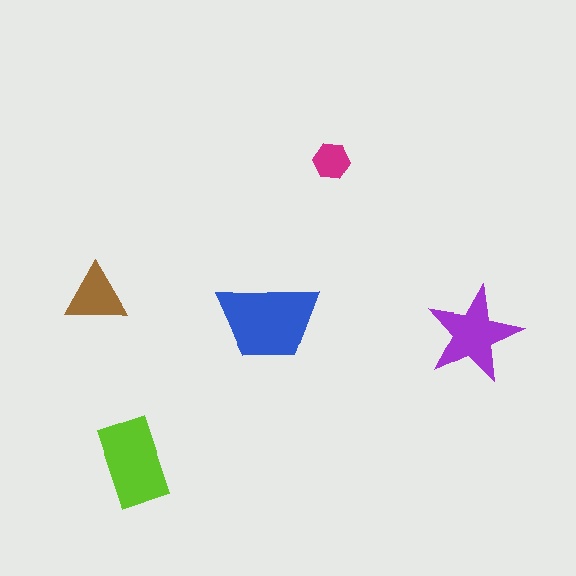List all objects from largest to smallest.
The blue trapezoid, the lime rectangle, the purple star, the brown triangle, the magenta hexagon.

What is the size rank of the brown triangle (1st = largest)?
4th.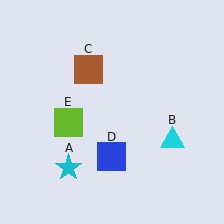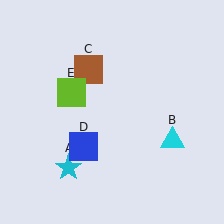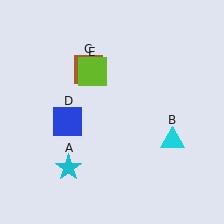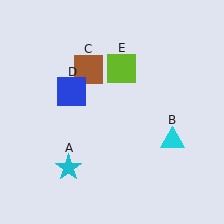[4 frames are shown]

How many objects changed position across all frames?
2 objects changed position: blue square (object D), lime square (object E).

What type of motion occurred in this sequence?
The blue square (object D), lime square (object E) rotated clockwise around the center of the scene.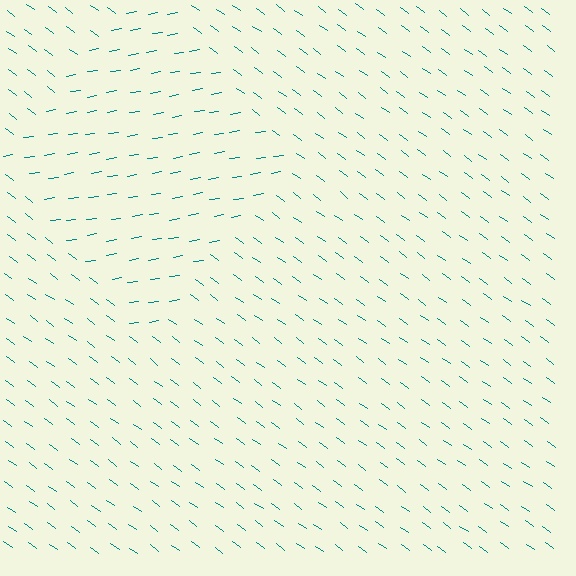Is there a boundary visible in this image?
Yes, there is a texture boundary formed by a change in line orientation.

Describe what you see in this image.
The image is filled with small teal line segments. A diamond region in the image has lines oriented differently from the surrounding lines, creating a visible texture boundary.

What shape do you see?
I see a diamond.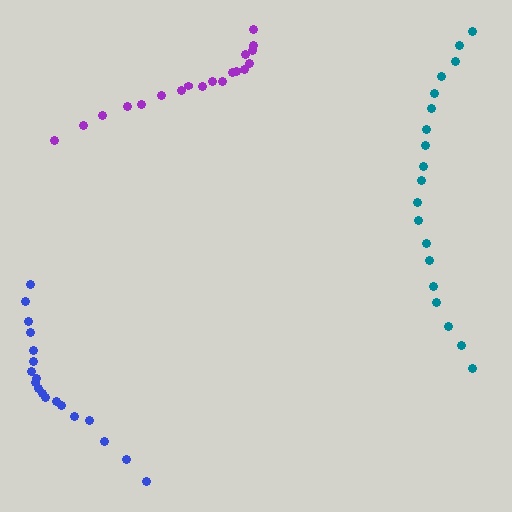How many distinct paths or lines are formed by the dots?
There are 3 distinct paths.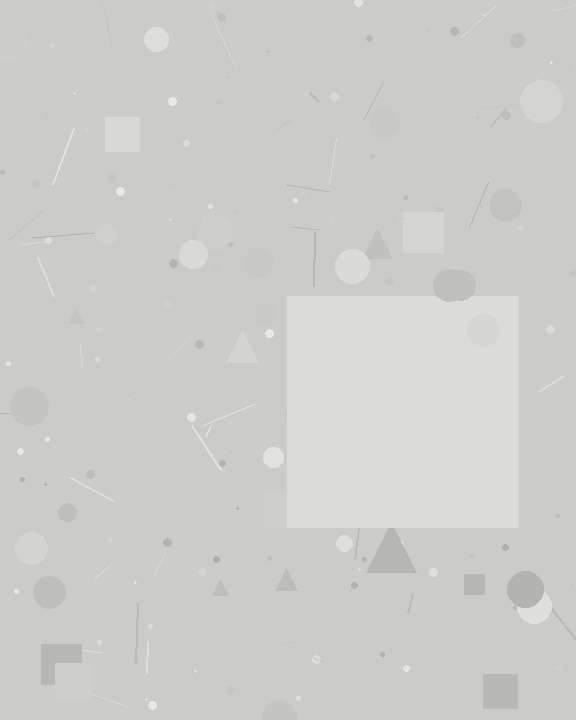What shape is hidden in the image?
A square is hidden in the image.